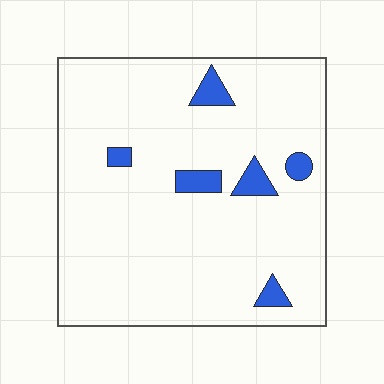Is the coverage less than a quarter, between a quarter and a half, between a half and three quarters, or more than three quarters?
Less than a quarter.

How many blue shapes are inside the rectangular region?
6.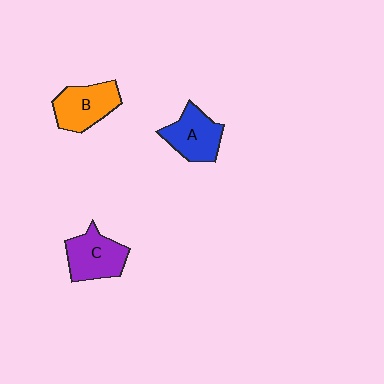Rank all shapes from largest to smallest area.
From largest to smallest: C (purple), B (orange), A (blue).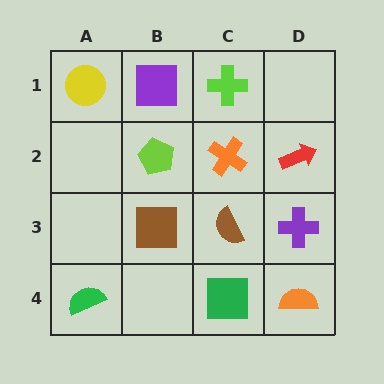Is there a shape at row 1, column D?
No, that cell is empty.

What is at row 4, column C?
A green square.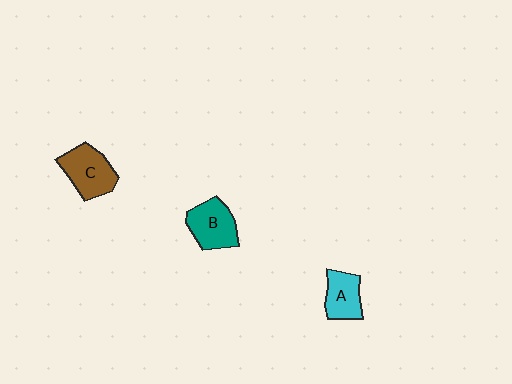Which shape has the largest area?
Shape C (brown).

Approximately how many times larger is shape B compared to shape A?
Approximately 1.3 times.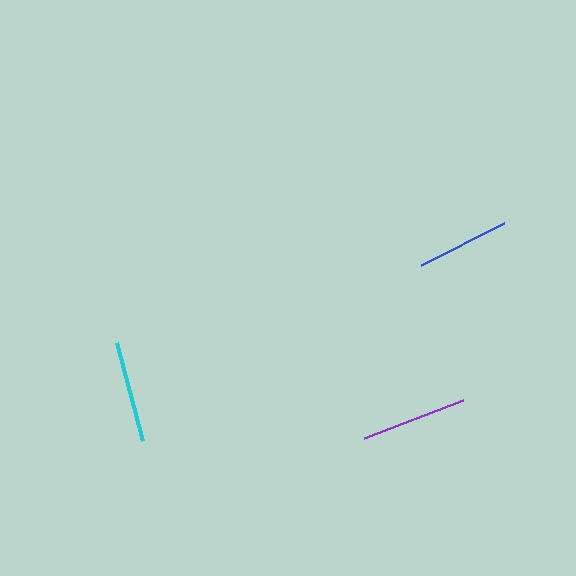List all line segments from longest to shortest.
From longest to shortest: purple, cyan, blue.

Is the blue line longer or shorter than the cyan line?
The cyan line is longer than the blue line.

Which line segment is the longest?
The purple line is the longest at approximately 106 pixels.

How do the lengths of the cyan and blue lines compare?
The cyan and blue lines are approximately the same length.